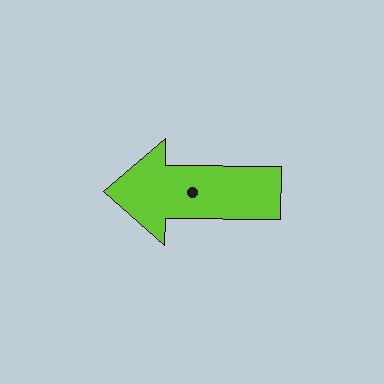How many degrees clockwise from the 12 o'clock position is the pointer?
Approximately 271 degrees.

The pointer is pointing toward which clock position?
Roughly 9 o'clock.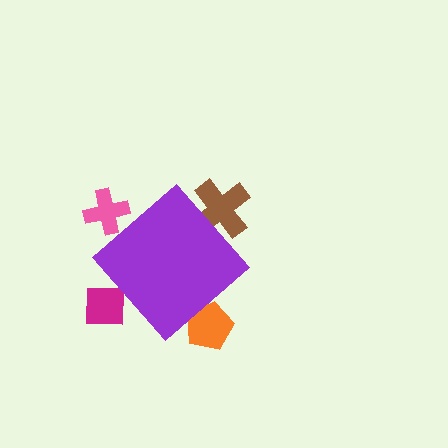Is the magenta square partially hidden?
Yes, the magenta square is partially hidden behind the purple diamond.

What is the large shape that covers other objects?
A purple diamond.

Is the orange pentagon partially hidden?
Yes, the orange pentagon is partially hidden behind the purple diamond.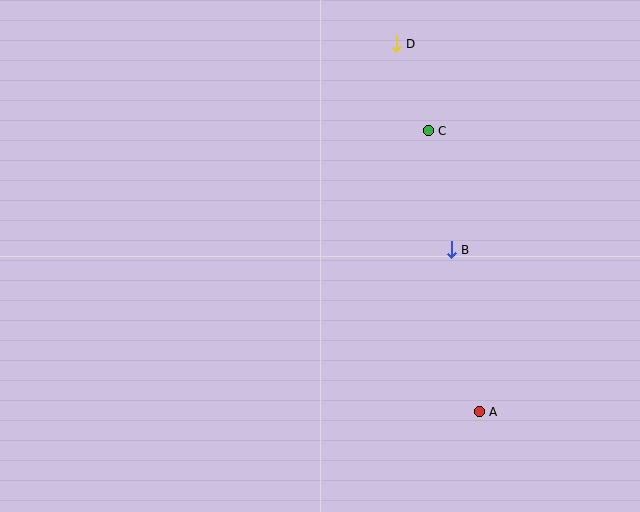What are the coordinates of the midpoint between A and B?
The midpoint between A and B is at (465, 331).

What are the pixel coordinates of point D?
Point D is at (396, 44).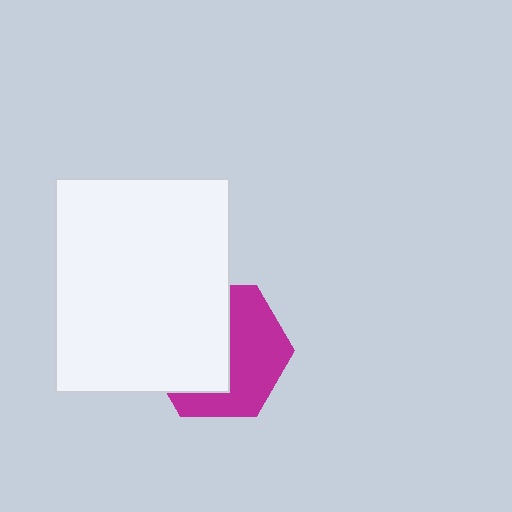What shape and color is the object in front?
The object in front is a white rectangle.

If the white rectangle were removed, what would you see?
You would see the complete magenta hexagon.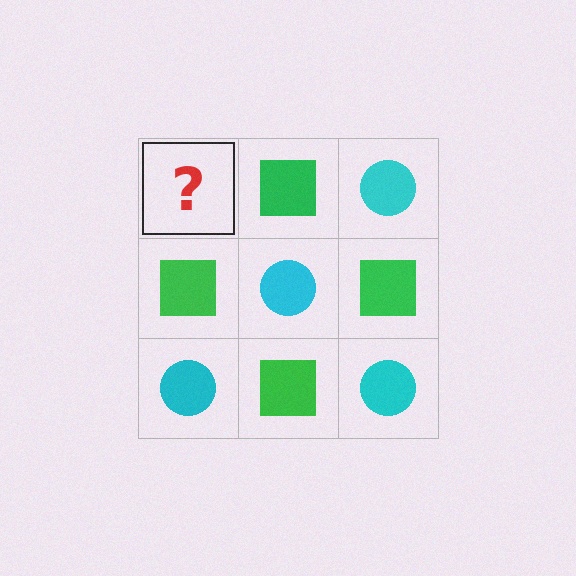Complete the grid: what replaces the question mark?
The question mark should be replaced with a cyan circle.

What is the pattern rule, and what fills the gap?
The rule is that it alternates cyan circle and green square in a checkerboard pattern. The gap should be filled with a cyan circle.